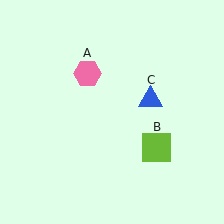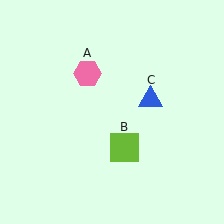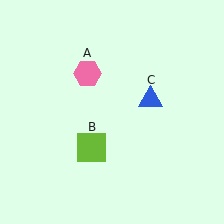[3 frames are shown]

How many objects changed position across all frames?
1 object changed position: lime square (object B).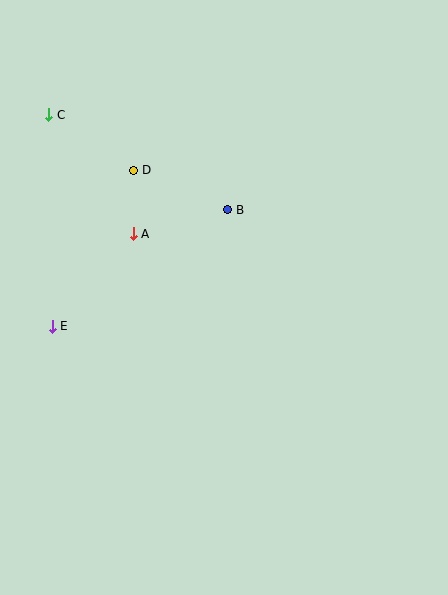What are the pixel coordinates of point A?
Point A is at (133, 234).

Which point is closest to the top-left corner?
Point C is closest to the top-left corner.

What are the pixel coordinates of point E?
Point E is at (52, 326).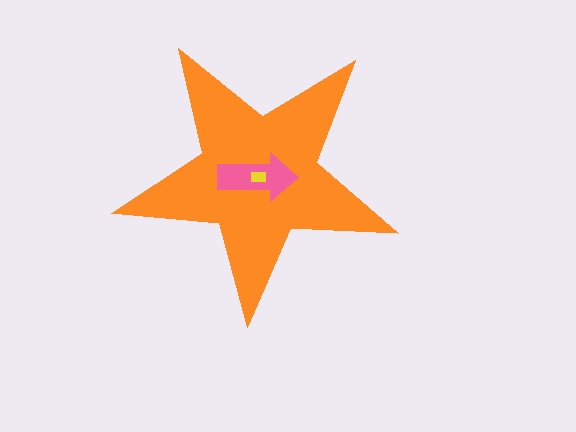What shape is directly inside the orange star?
The pink arrow.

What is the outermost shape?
The orange star.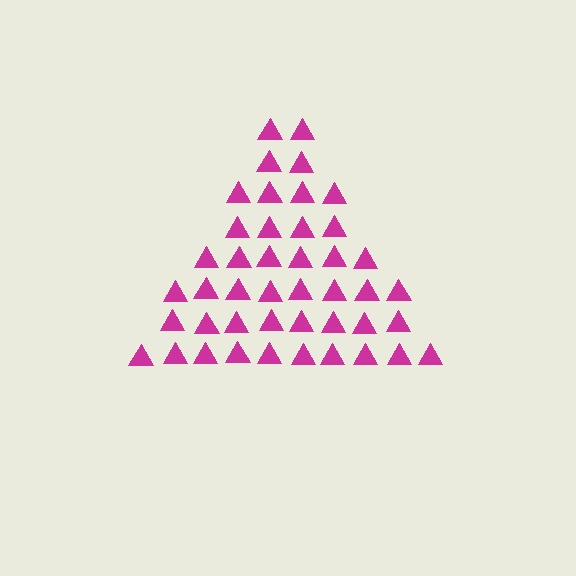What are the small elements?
The small elements are triangles.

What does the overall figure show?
The overall figure shows a triangle.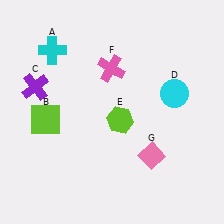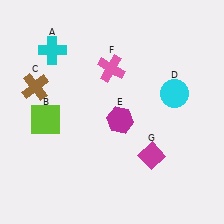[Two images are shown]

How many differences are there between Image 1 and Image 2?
There are 3 differences between the two images.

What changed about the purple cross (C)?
In Image 1, C is purple. In Image 2, it changed to brown.